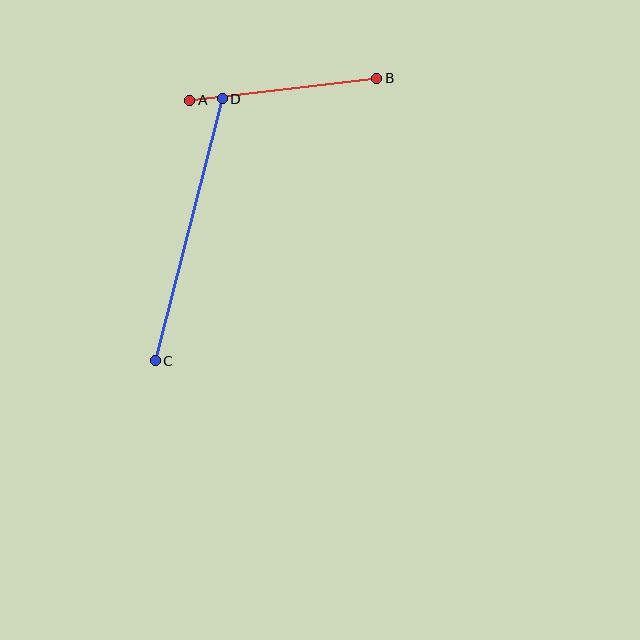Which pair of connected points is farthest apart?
Points C and D are farthest apart.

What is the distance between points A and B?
The distance is approximately 188 pixels.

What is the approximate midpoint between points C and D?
The midpoint is at approximately (189, 230) pixels.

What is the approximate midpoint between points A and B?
The midpoint is at approximately (283, 89) pixels.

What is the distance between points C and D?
The distance is approximately 271 pixels.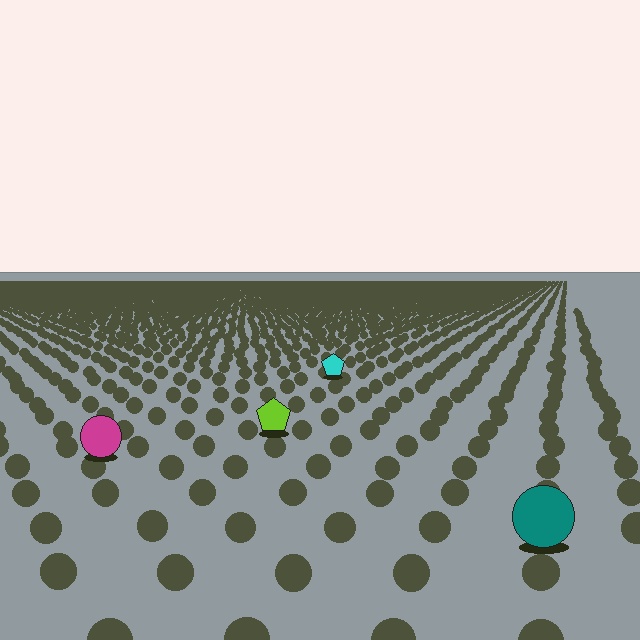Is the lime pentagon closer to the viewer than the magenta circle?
No. The magenta circle is closer — you can tell from the texture gradient: the ground texture is coarser near it.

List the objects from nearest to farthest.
From nearest to farthest: the teal circle, the magenta circle, the lime pentagon, the cyan pentagon.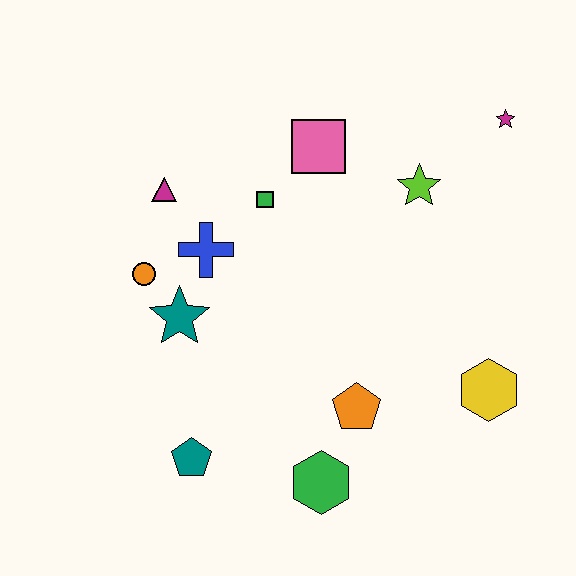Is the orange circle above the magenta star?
No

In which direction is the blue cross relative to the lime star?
The blue cross is to the left of the lime star.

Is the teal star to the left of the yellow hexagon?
Yes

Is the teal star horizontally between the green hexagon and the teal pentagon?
No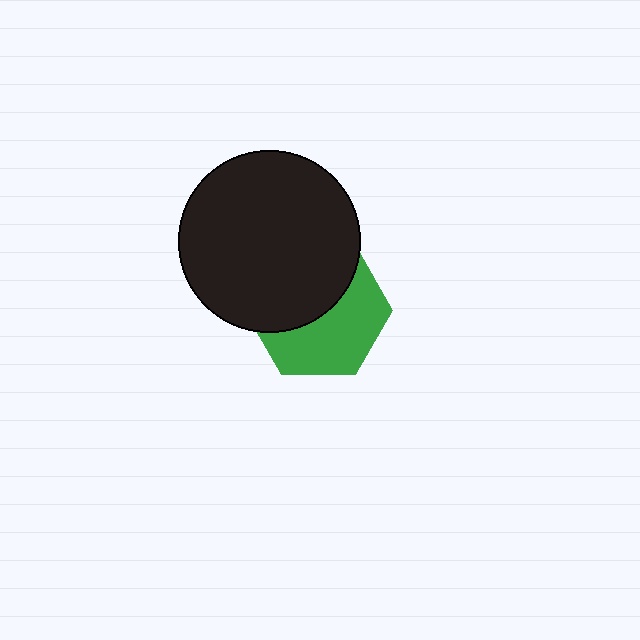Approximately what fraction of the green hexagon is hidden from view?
Roughly 49% of the green hexagon is hidden behind the black circle.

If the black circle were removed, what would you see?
You would see the complete green hexagon.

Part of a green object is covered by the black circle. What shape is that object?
It is a hexagon.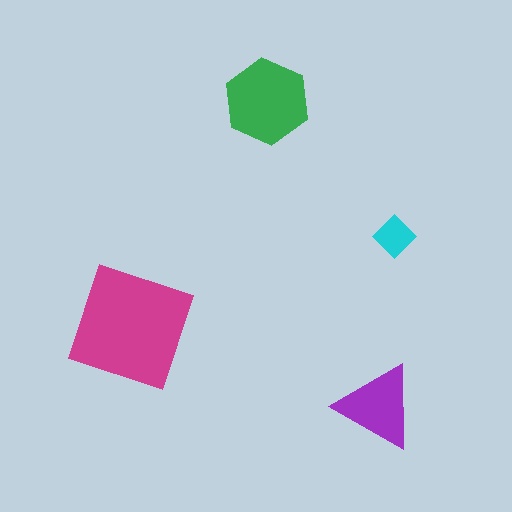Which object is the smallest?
The cyan diamond.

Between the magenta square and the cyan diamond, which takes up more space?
The magenta square.